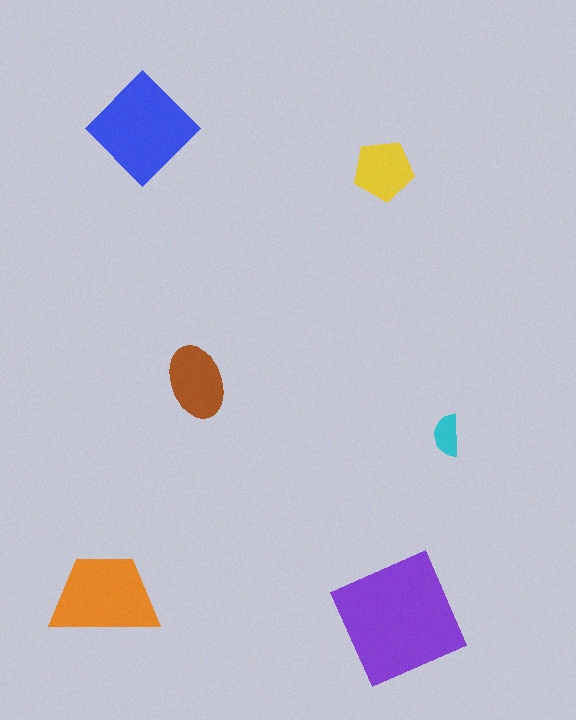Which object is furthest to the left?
The orange trapezoid is leftmost.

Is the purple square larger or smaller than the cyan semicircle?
Larger.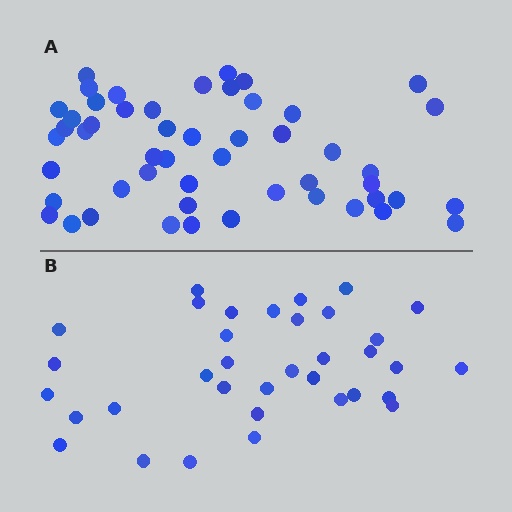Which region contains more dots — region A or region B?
Region A (the top region) has more dots.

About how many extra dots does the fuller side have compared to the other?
Region A has approximately 15 more dots than region B.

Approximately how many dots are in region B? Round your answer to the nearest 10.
About 40 dots. (The exact count is 35, which rounds to 40.)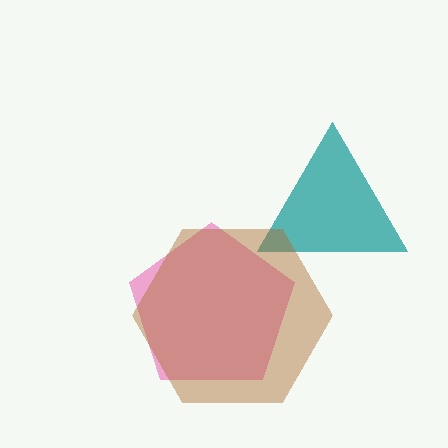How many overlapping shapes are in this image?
There are 3 overlapping shapes in the image.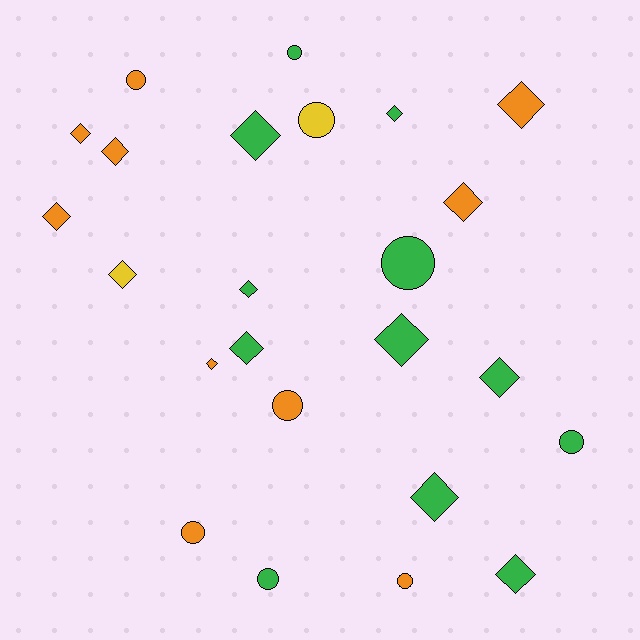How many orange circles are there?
There are 4 orange circles.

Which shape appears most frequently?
Diamond, with 15 objects.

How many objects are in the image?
There are 24 objects.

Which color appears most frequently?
Green, with 12 objects.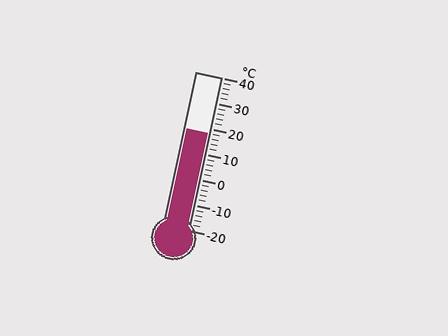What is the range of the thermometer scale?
The thermometer scale ranges from -20°C to 40°C.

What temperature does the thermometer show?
The thermometer shows approximately 18°C.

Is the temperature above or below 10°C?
The temperature is above 10°C.